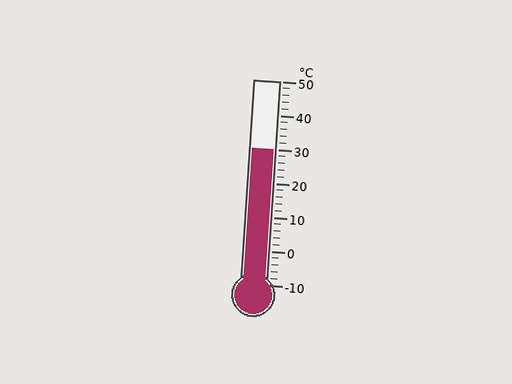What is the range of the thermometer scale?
The thermometer scale ranges from -10°C to 50°C.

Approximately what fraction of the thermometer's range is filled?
The thermometer is filled to approximately 65% of its range.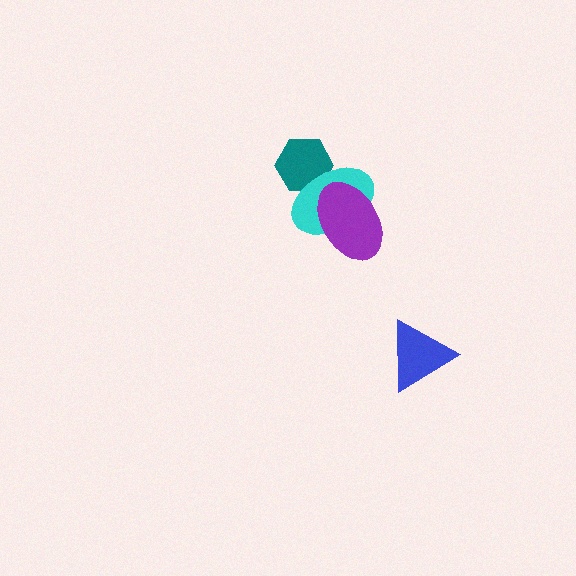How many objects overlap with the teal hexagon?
1 object overlaps with the teal hexagon.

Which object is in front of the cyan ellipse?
The purple ellipse is in front of the cyan ellipse.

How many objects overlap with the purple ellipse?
1 object overlaps with the purple ellipse.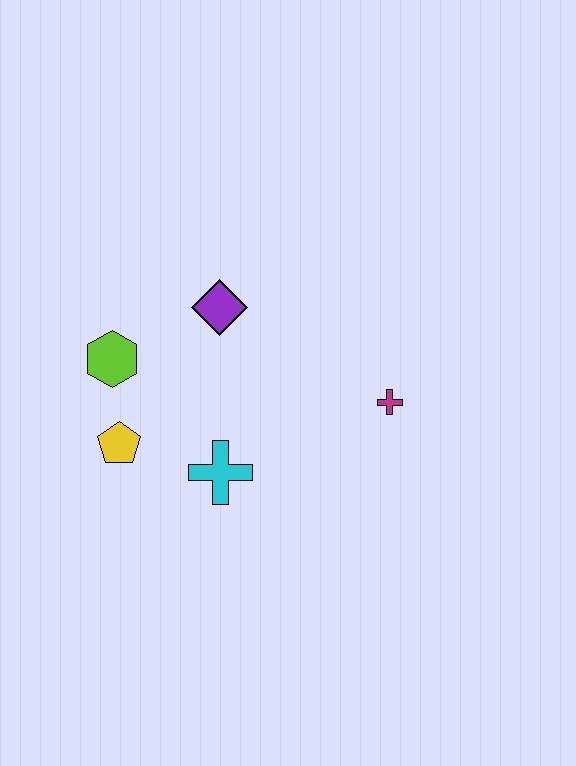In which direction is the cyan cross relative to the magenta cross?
The cyan cross is to the left of the magenta cross.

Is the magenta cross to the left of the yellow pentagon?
No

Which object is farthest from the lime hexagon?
The magenta cross is farthest from the lime hexagon.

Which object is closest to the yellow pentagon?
The lime hexagon is closest to the yellow pentagon.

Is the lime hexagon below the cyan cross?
No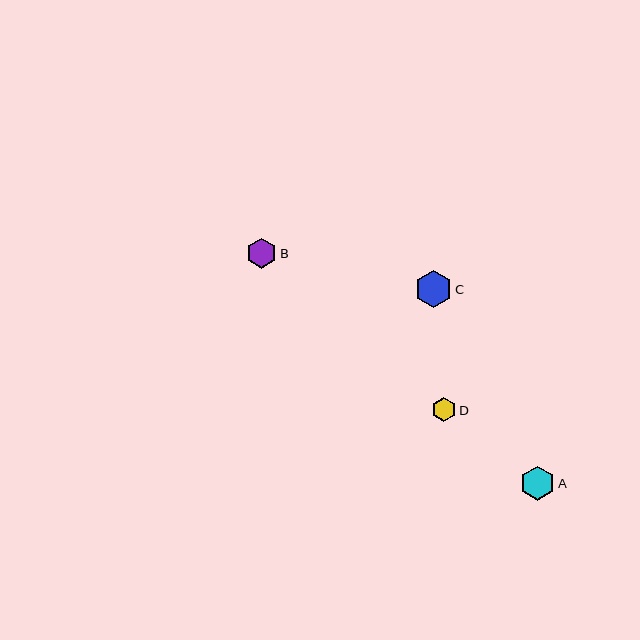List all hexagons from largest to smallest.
From largest to smallest: C, A, B, D.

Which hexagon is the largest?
Hexagon C is the largest with a size of approximately 37 pixels.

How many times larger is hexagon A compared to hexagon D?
Hexagon A is approximately 1.4 times the size of hexagon D.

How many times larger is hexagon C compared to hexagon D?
Hexagon C is approximately 1.5 times the size of hexagon D.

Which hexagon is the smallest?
Hexagon D is the smallest with a size of approximately 24 pixels.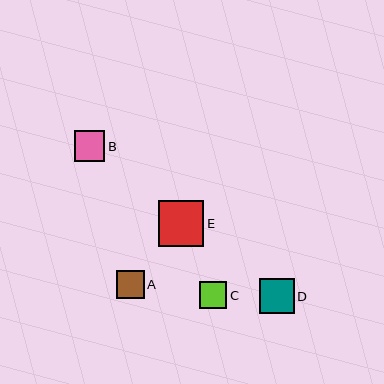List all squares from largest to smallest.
From largest to smallest: E, D, B, A, C.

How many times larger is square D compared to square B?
Square D is approximately 1.2 times the size of square B.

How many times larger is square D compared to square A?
Square D is approximately 1.3 times the size of square A.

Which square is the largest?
Square E is the largest with a size of approximately 45 pixels.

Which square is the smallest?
Square C is the smallest with a size of approximately 28 pixels.